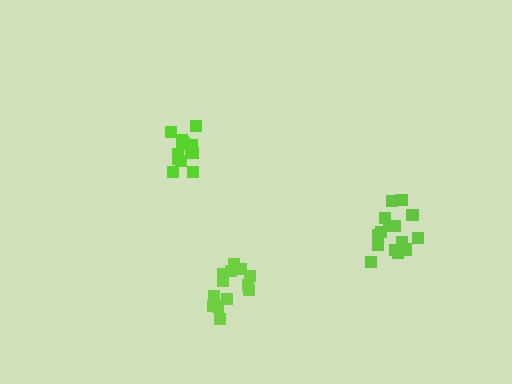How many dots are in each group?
Group 1: 13 dots, Group 2: 16 dots, Group 3: 16 dots (45 total).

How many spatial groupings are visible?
There are 3 spatial groupings.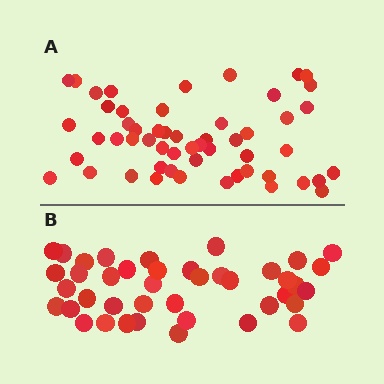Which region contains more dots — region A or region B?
Region A (the top region) has more dots.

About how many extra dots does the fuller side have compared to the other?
Region A has approximately 15 more dots than region B.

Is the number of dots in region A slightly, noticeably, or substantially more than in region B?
Region A has noticeably more, but not dramatically so. The ratio is roughly 1.3 to 1.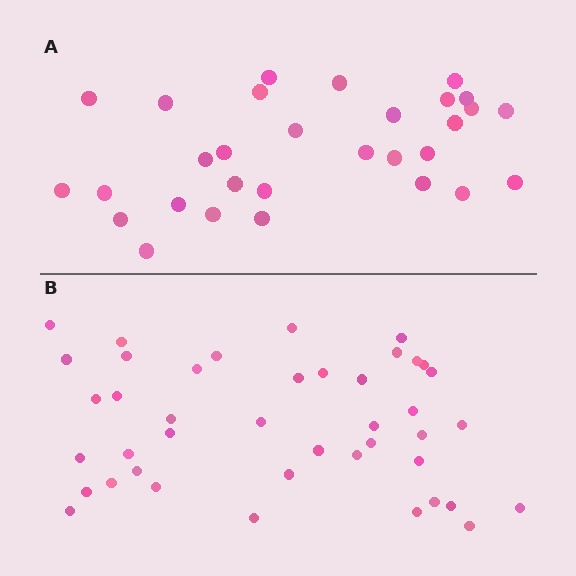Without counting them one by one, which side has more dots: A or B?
Region B (the bottom region) has more dots.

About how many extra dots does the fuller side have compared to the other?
Region B has roughly 12 or so more dots than region A.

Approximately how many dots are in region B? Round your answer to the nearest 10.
About 40 dots. (The exact count is 42, which rounds to 40.)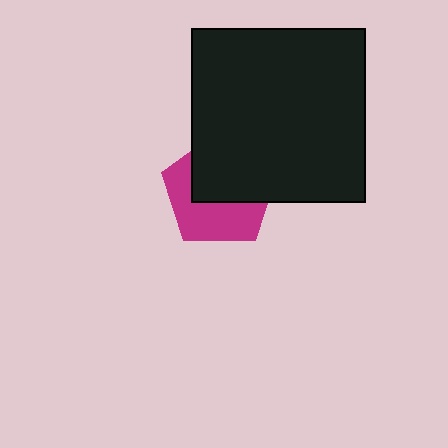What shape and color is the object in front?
The object in front is a black square.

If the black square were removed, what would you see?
You would see the complete magenta pentagon.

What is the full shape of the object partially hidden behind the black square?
The partially hidden object is a magenta pentagon.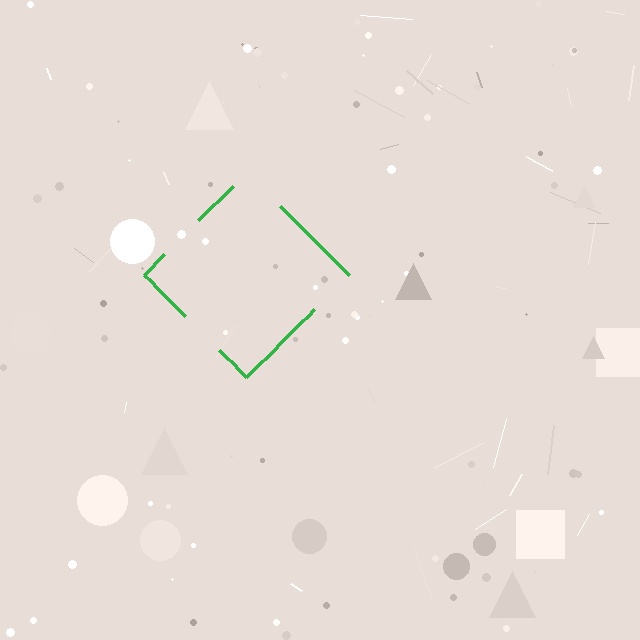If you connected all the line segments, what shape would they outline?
They would outline a diamond.